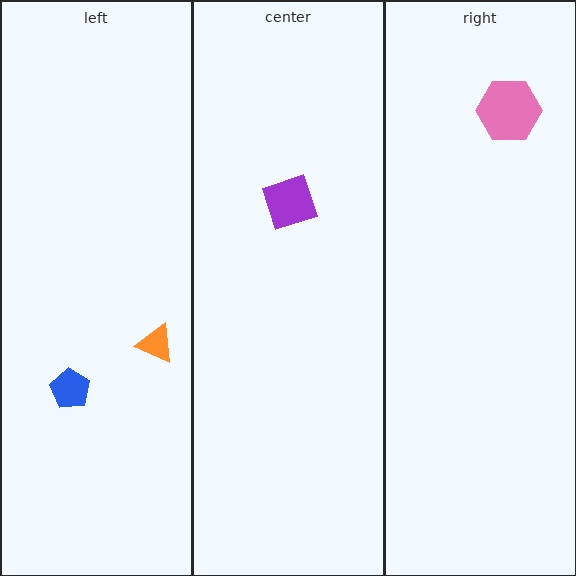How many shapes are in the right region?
1.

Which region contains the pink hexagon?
The right region.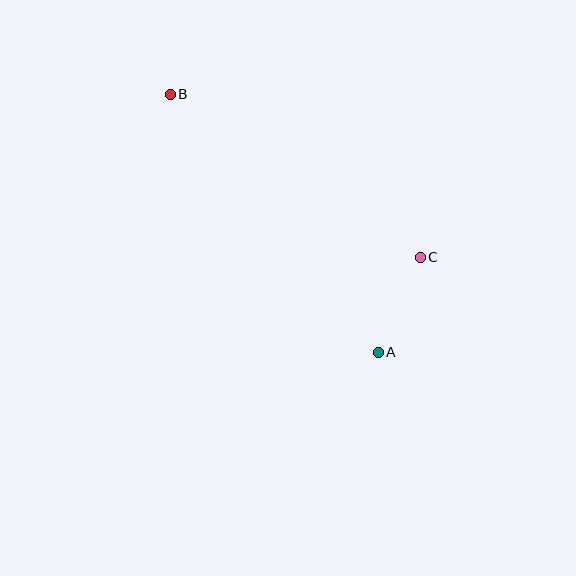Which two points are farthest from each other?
Points A and B are farthest from each other.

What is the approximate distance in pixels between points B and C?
The distance between B and C is approximately 298 pixels.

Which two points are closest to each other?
Points A and C are closest to each other.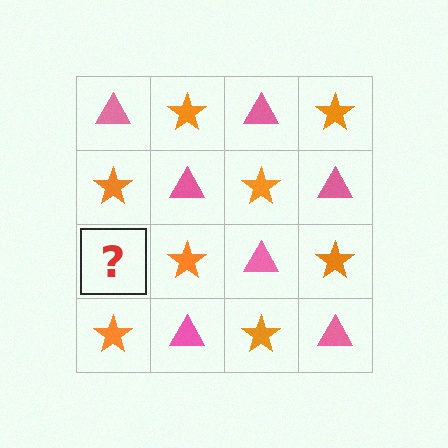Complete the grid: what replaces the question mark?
The question mark should be replaced with a pink triangle.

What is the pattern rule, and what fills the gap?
The rule is that it alternates pink triangle and orange star in a checkerboard pattern. The gap should be filled with a pink triangle.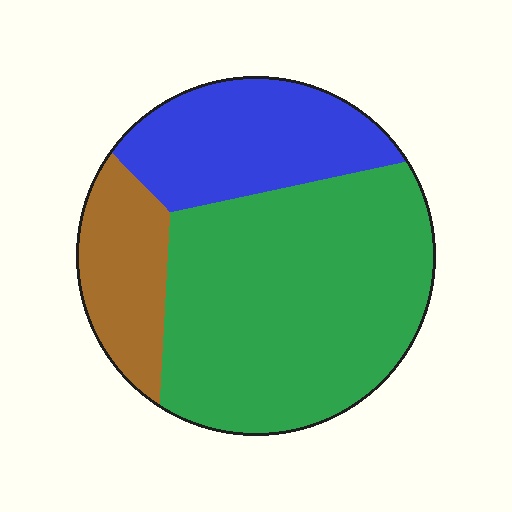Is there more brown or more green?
Green.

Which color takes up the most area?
Green, at roughly 60%.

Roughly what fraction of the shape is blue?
Blue takes up about one quarter (1/4) of the shape.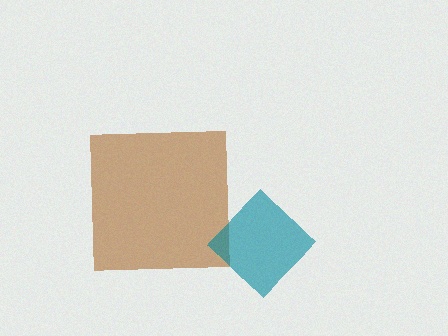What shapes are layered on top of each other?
The layered shapes are: a brown square, a teal diamond.